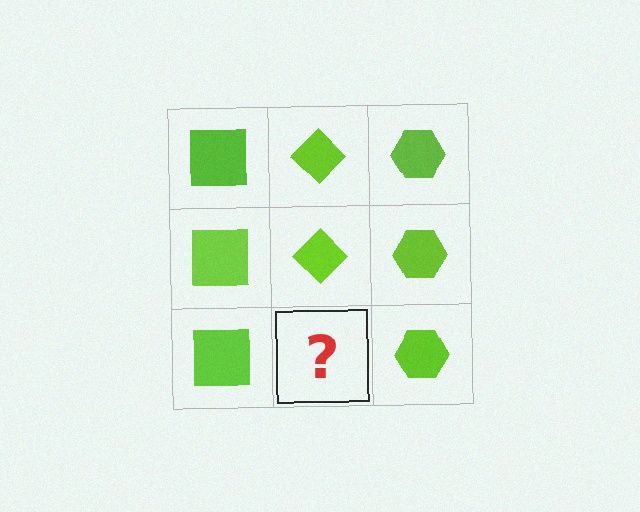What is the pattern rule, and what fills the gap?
The rule is that each column has a consistent shape. The gap should be filled with a lime diamond.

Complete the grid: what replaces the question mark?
The question mark should be replaced with a lime diamond.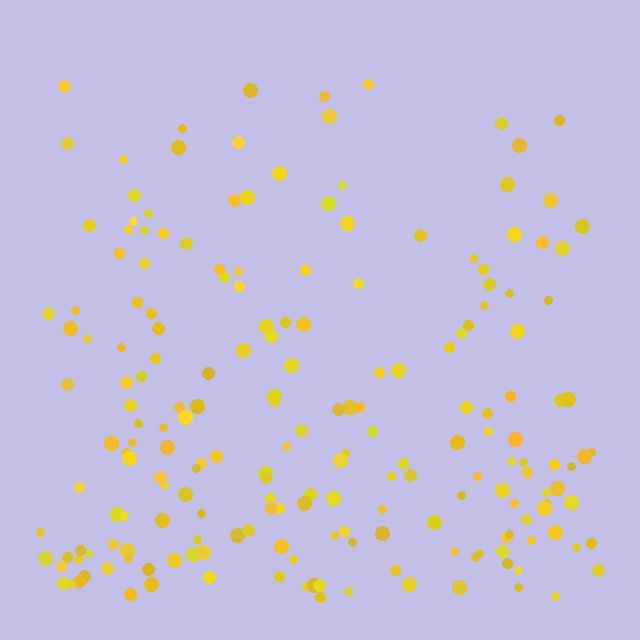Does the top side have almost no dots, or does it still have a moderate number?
Still a moderate number, just noticeably fewer than the bottom.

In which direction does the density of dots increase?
From top to bottom, with the bottom side densest.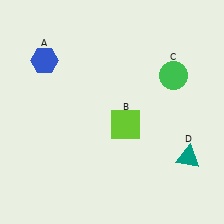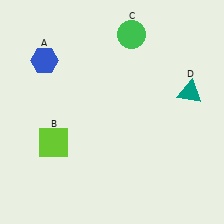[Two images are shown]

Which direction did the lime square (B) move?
The lime square (B) moved left.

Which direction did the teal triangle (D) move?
The teal triangle (D) moved up.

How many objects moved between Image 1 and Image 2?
3 objects moved between the two images.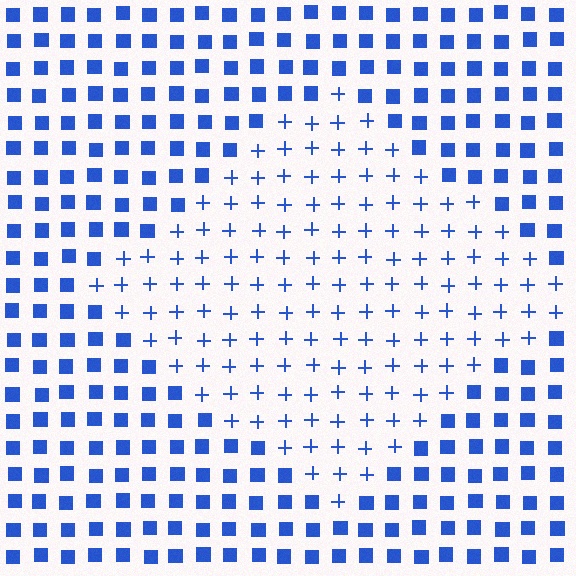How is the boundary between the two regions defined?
The boundary is defined by a change in element shape: plus signs inside vs. squares outside. All elements share the same color and spacing.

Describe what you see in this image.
The image is filled with small blue elements arranged in a uniform grid. A diamond-shaped region contains plus signs, while the surrounding area contains squares. The boundary is defined purely by the change in element shape.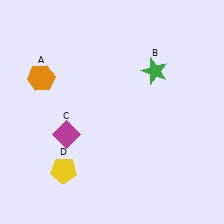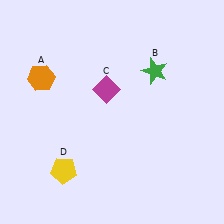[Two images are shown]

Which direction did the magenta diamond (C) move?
The magenta diamond (C) moved up.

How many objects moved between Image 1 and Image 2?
1 object moved between the two images.